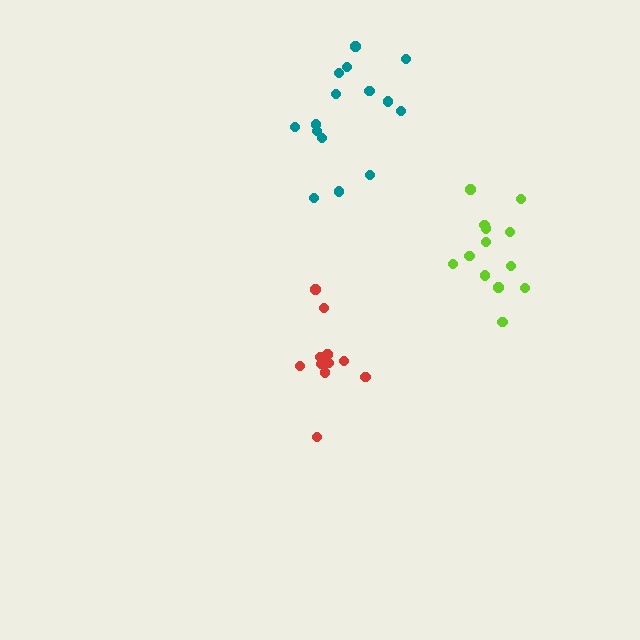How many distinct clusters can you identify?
There are 3 distinct clusters.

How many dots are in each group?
Group 1: 15 dots, Group 2: 13 dots, Group 3: 12 dots (40 total).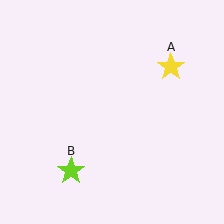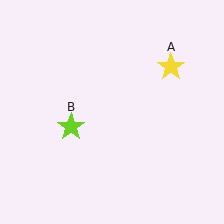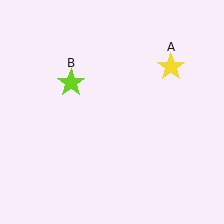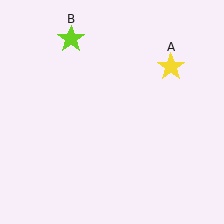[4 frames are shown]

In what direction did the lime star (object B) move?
The lime star (object B) moved up.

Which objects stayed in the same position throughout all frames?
Yellow star (object A) remained stationary.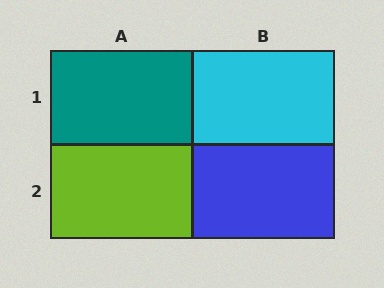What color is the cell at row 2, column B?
Blue.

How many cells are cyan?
1 cell is cyan.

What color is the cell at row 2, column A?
Lime.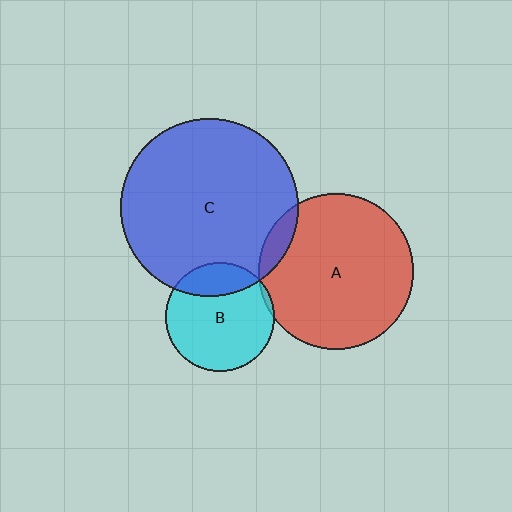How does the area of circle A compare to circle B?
Approximately 2.0 times.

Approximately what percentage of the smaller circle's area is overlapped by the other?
Approximately 5%.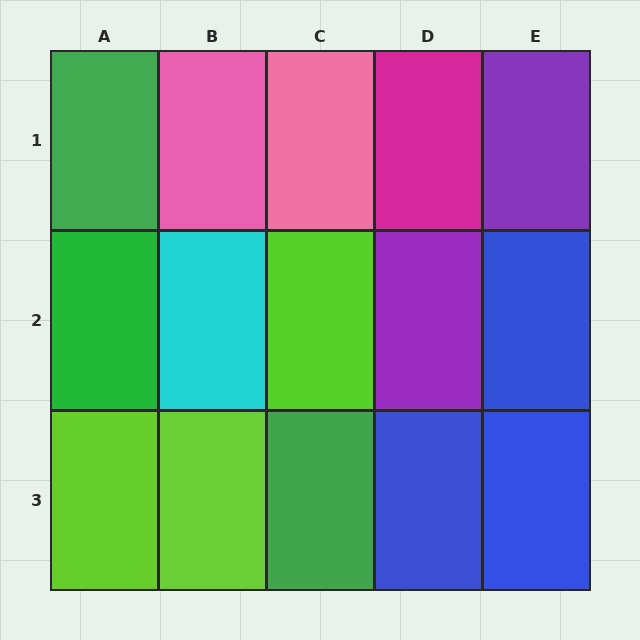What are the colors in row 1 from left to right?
Green, pink, pink, magenta, purple.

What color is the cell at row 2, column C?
Lime.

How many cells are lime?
3 cells are lime.